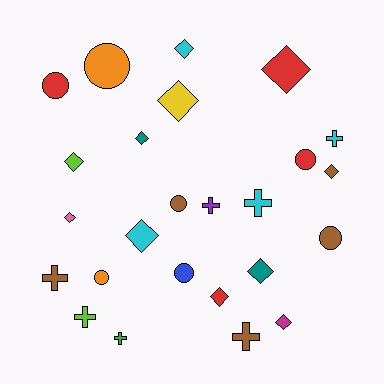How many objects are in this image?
There are 25 objects.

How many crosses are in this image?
There are 7 crosses.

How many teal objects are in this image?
There are 2 teal objects.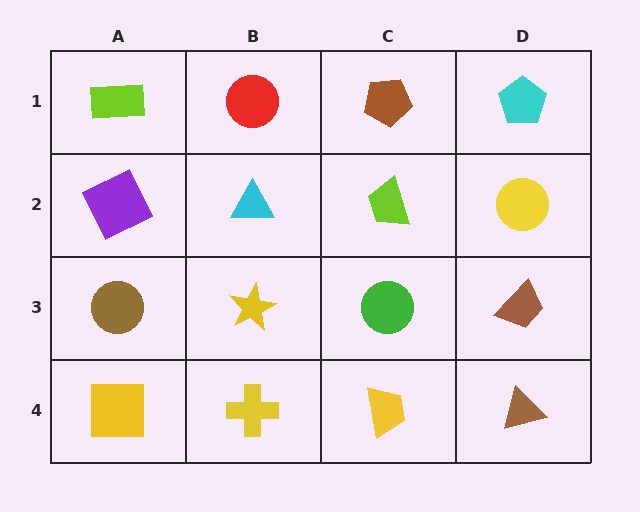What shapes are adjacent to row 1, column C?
A lime trapezoid (row 2, column C), a red circle (row 1, column B), a cyan pentagon (row 1, column D).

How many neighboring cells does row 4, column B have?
3.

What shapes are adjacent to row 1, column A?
A purple square (row 2, column A), a red circle (row 1, column B).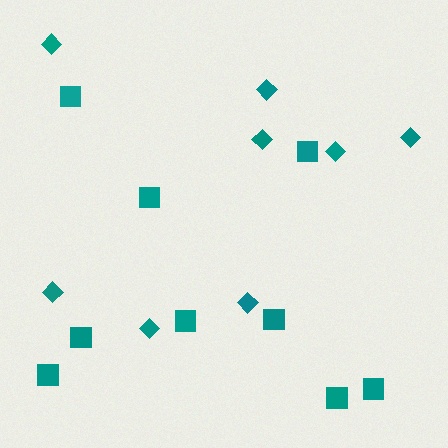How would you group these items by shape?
There are 2 groups: one group of squares (9) and one group of diamonds (8).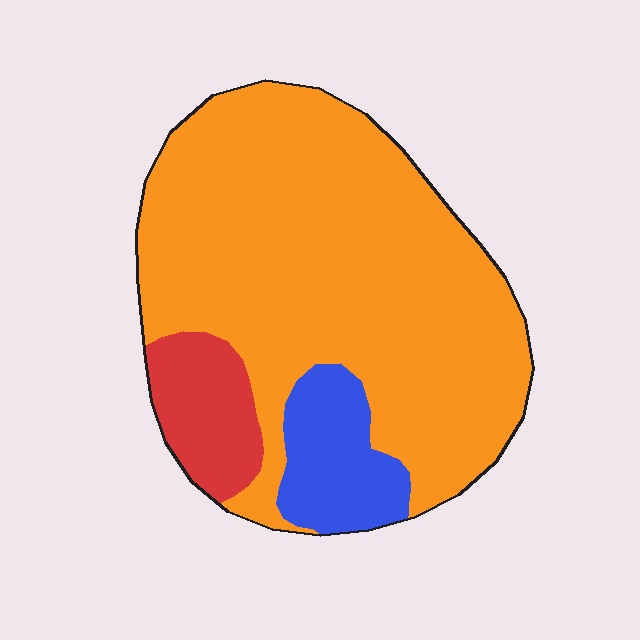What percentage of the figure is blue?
Blue covers 12% of the figure.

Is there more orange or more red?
Orange.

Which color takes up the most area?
Orange, at roughly 75%.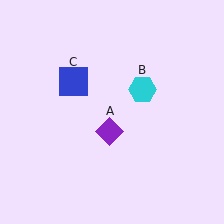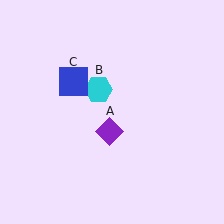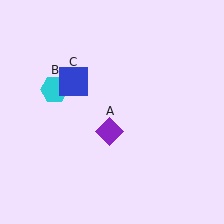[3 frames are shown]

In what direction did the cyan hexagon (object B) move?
The cyan hexagon (object B) moved left.